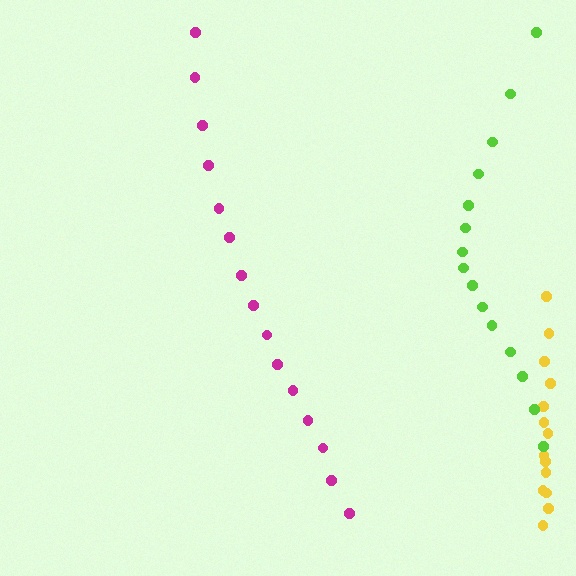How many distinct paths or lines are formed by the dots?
There are 3 distinct paths.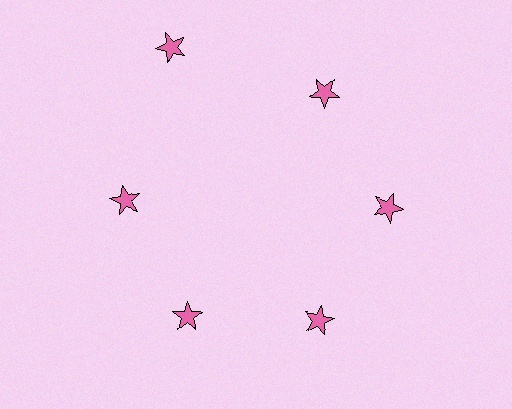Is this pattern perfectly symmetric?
No. The 6 pink stars are arranged in a ring, but one element near the 11 o'clock position is pushed outward from the center, breaking the 6-fold rotational symmetry.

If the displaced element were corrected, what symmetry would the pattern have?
It would have 6-fold rotational symmetry — the pattern would map onto itself every 60 degrees.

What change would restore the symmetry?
The symmetry would be restored by moving it inward, back onto the ring so that all 6 stars sit at equal angles and equal distance from the center.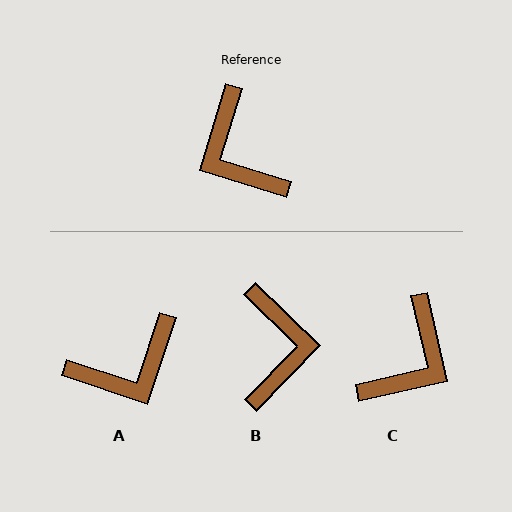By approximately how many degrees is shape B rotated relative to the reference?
Approximately 153 degrees counter-clockwise.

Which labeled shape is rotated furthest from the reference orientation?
B, about 153 degrees away.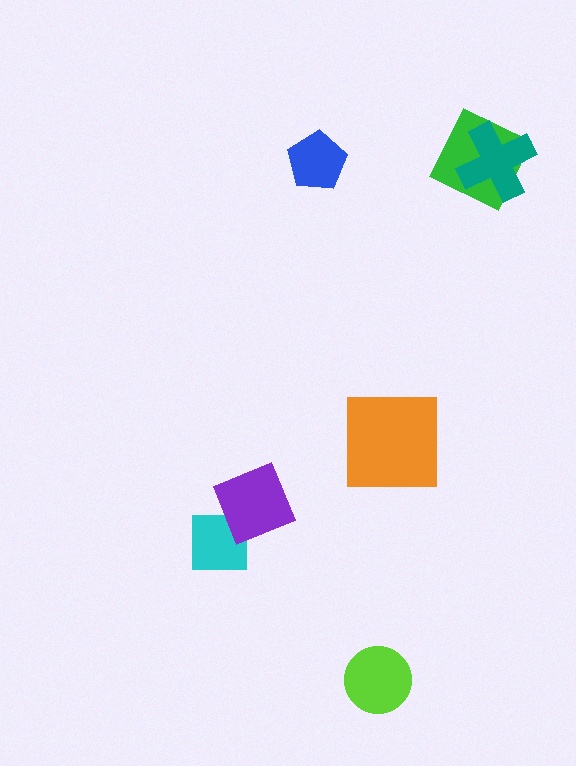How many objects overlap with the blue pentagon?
0 objects overlap with the blue pentagon.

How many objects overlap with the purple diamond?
1 object overlaps with the purple diamond.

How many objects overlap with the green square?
1 object overlaps with the green square.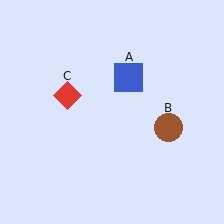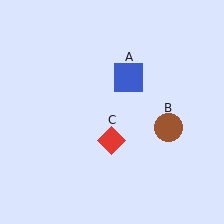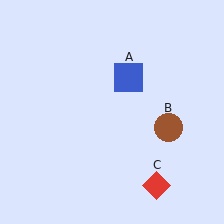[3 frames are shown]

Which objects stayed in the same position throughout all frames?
Blue square (object A) and brown circle (object B) remained stationary.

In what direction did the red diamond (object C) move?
The red diamond (object C) moved down and to the right.